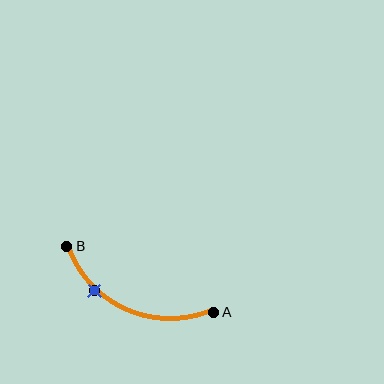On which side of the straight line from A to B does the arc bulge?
The arc bulges below the straight line connecting A and B.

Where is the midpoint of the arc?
The arc midpoint is the point on the curve farthest from the straight line joining A and B. It sits below that line.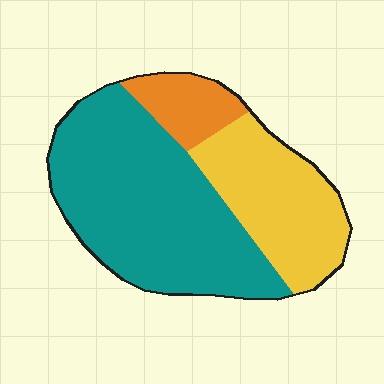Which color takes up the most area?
Teal, at roughly 60%.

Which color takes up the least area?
Orange, at roughly 10%.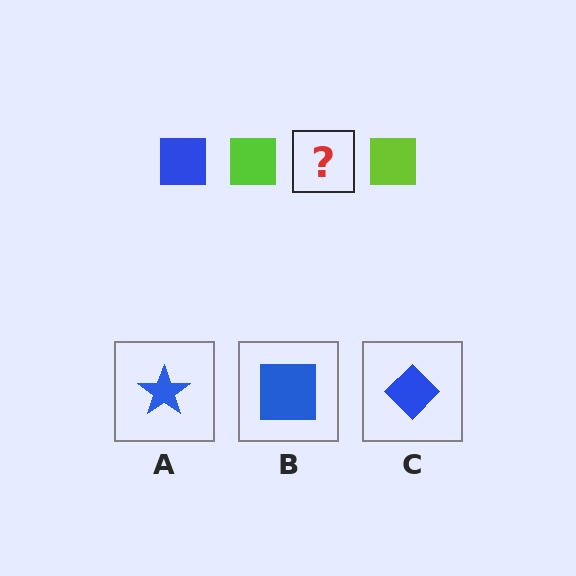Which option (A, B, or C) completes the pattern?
B.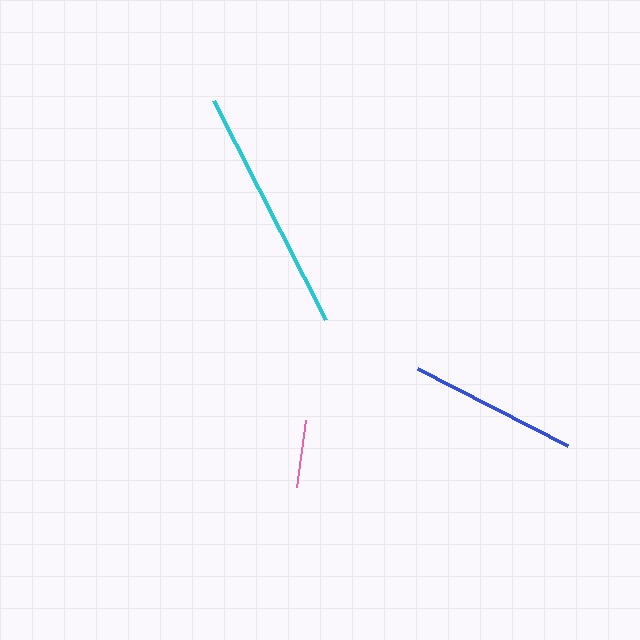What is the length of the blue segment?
The blue segment is approximately 168 pixels long.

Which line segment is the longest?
The cyan line is the longest at approximately 246 pixels.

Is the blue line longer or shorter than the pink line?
The blue line is longer than the pink line.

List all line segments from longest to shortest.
From longest to shortest: cyan, blue, pink.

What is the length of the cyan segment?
The cyan segment is approximately 246 pixels long.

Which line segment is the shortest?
The pink line is the shortest at approximately 68 pixels.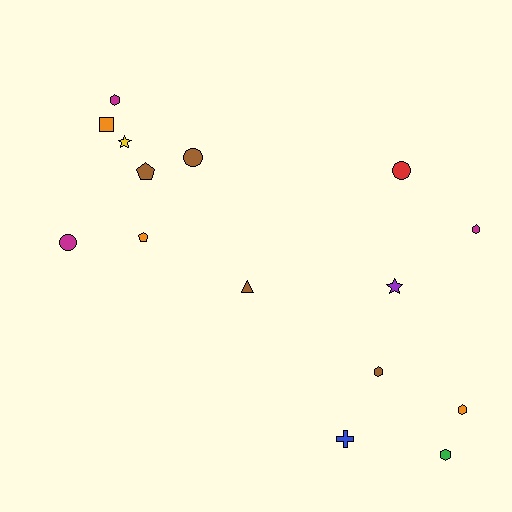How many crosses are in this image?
There is 1 cross.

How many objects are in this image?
There are 15 objects.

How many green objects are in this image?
There is 1 green object.